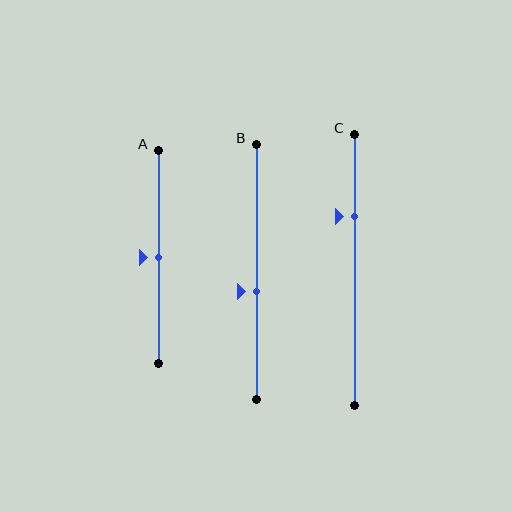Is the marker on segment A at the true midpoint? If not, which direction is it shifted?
Yes, the marker on segment A is at the true midpoint.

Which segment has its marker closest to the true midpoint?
Segment A has its marker closest to the true midpoint.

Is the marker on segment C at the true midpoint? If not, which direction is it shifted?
No, the marker on segment C is shifted upward by about 20% of the segment length.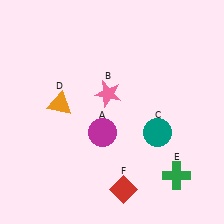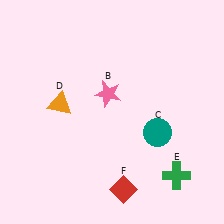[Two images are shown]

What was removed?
The magenta circle (A) was removed in Image 2.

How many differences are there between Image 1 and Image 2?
There is 1 difference between the two images.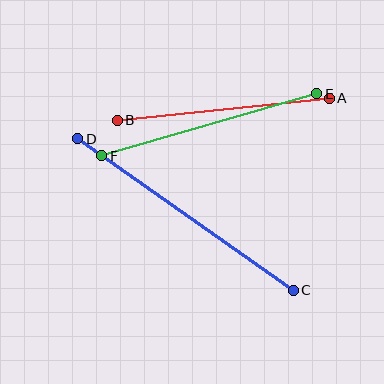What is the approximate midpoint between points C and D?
The midpoint is at approximately (185, 214) pixels.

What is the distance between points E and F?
The distance is approximately 224 pixels.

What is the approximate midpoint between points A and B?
The midpoint is at approximately (223, 109) pixels.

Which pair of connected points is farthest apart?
Points C and D are farthest apart.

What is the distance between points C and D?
The distance is approximately 264 pixels.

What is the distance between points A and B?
The distance is approximately 213 pixels.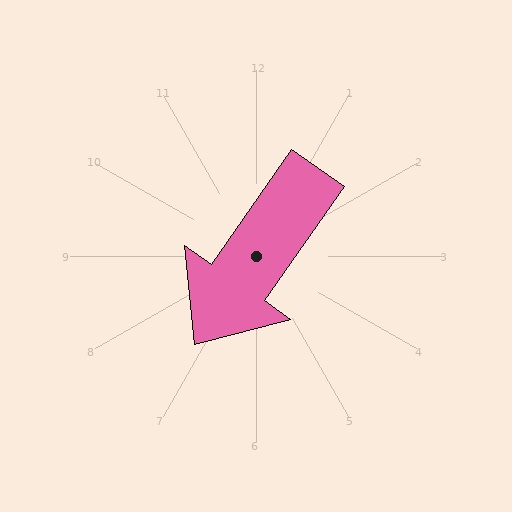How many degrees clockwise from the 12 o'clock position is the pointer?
Approximately 215 degrees.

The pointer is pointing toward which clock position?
Roughly 7 o'clock.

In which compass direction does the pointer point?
Southwest.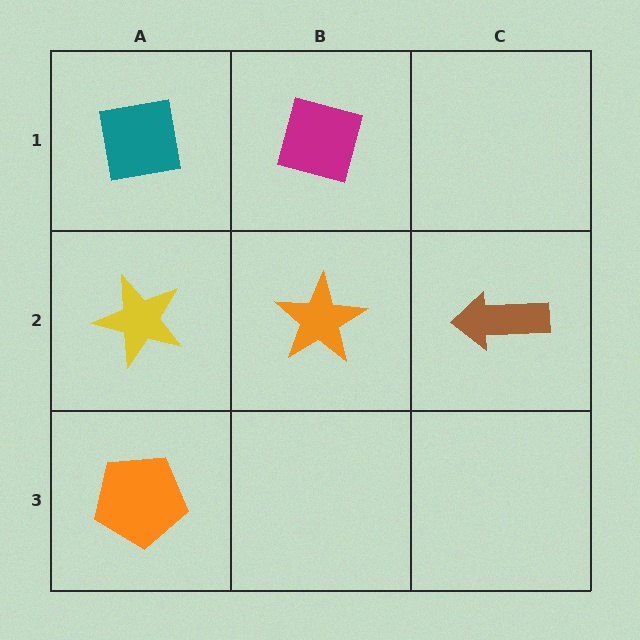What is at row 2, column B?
An orange star.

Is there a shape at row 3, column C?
No, that cell is empty.